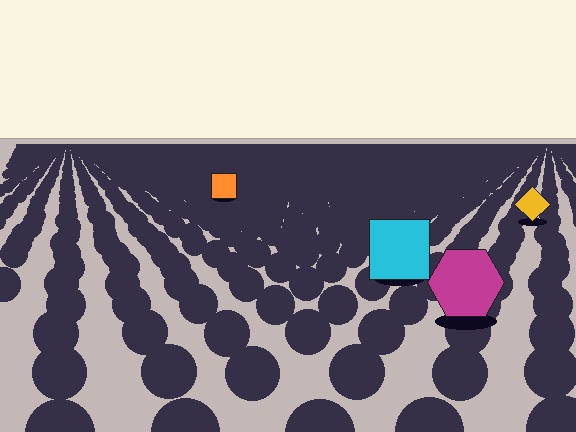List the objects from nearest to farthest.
From nearest to farthest: the magenta hexagon, the cyan square, the yellow diamond, the orange square.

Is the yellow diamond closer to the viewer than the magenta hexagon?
No. The magenta hexagon is closer — you can tell from the texture gradient: the ground texture is coarser near it.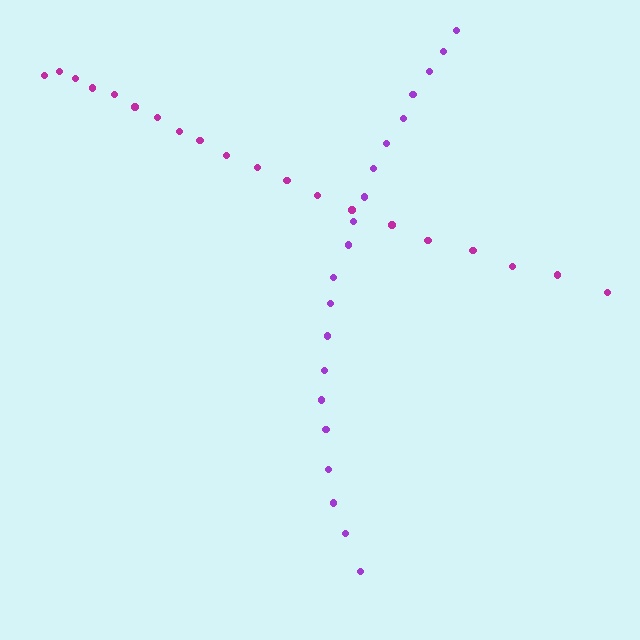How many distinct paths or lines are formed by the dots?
There are 2 distinct paths.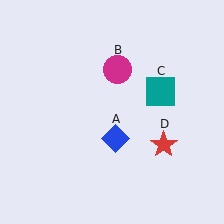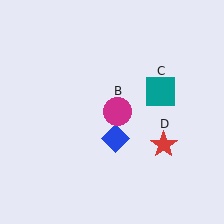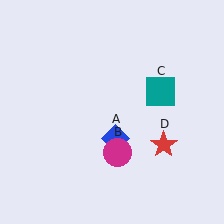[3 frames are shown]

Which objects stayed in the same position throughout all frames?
Blue diamond (object A) and teal square (object C) and red star (object D) remained stationary.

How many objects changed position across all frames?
1 object changed position: magenta circle (object B).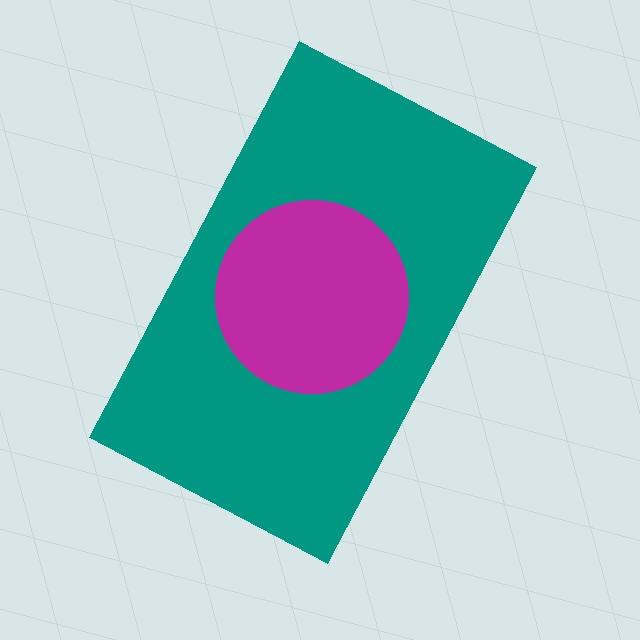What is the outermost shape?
The teal rectangle.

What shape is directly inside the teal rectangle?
The magenta circle.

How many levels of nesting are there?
2.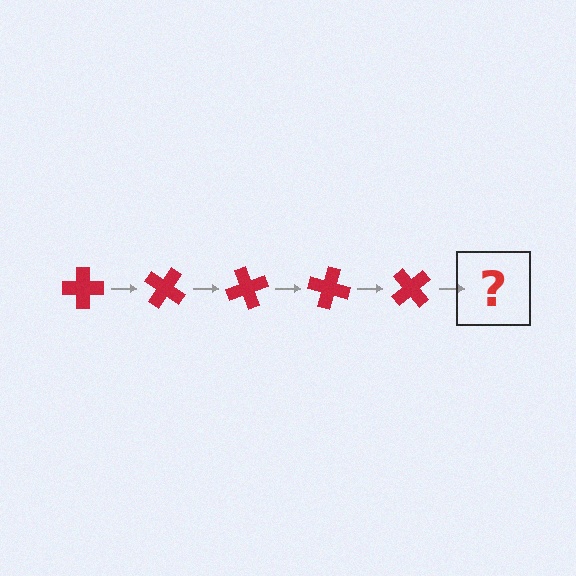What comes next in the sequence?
The next element should be a red cross rotated 175 degrees.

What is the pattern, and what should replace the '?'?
The pattern is that the cross rotates 35 degrees each step. The '?' should be a red cross rotated 175 degrees.